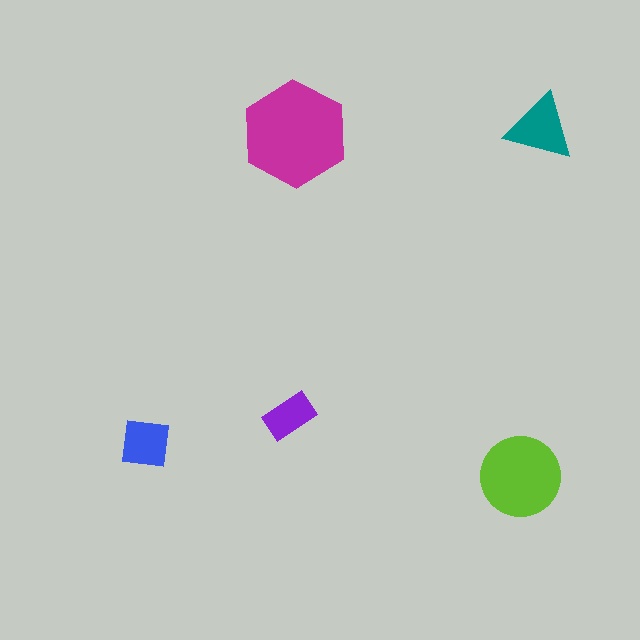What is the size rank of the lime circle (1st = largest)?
2nd.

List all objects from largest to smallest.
The magenta hexagon, the lime circle, the teal triangle, the blue square, the purple rectangle.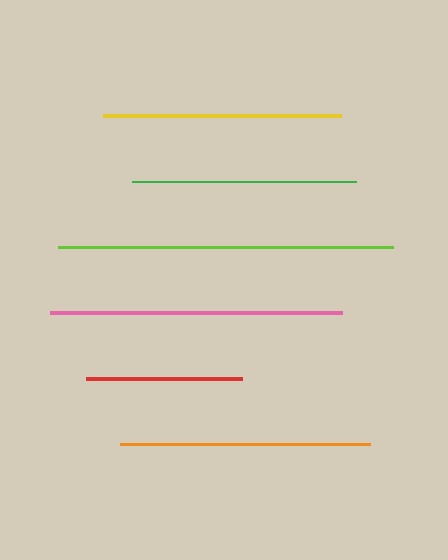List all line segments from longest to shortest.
From longest to shortest: lime, pink, orange, yellow, green, red.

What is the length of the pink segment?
The pink segment is approximately 293 pixels long.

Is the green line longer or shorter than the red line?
The green line is longer than the red line.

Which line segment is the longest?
The lime line is the longest at approximately 335 pixels.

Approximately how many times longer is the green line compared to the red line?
The green line is approximately 1.4 times the length of the red line.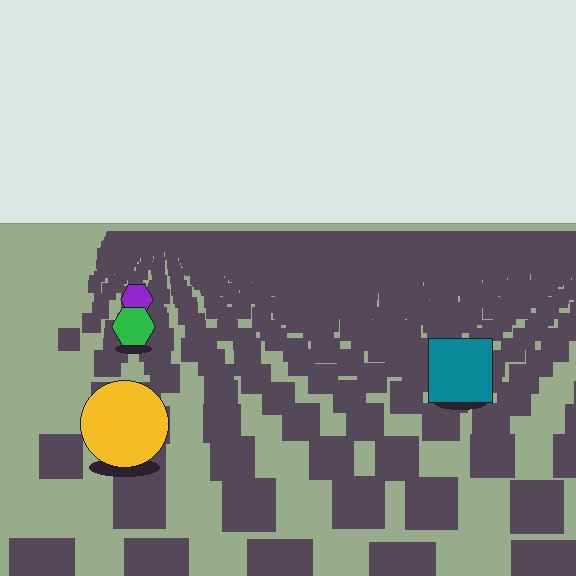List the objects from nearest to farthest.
From nearest to farthest: the yellow circle, the teal square, the green hexagon, the purple hexagon.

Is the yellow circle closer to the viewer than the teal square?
Yes. The yellow circle is closer — you can tell from the texture gradient: the ground texture is coarser near it.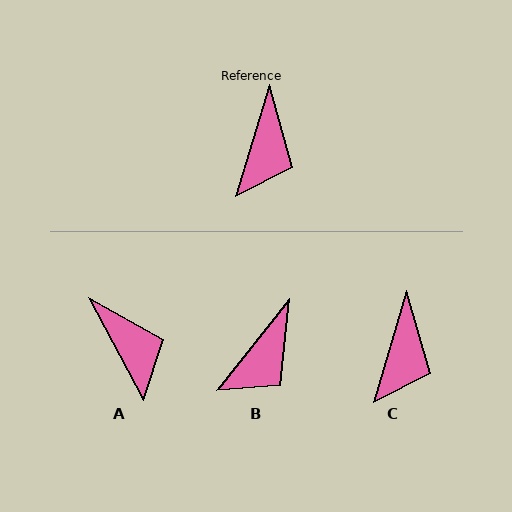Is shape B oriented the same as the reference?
No, it is off by about 22 degrees.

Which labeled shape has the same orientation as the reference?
C.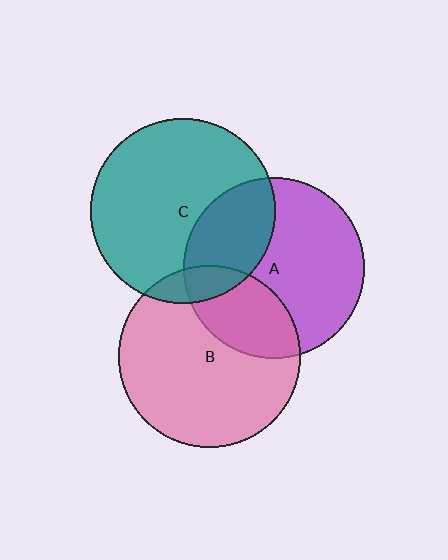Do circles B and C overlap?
Yes.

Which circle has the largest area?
Circle C (teal).